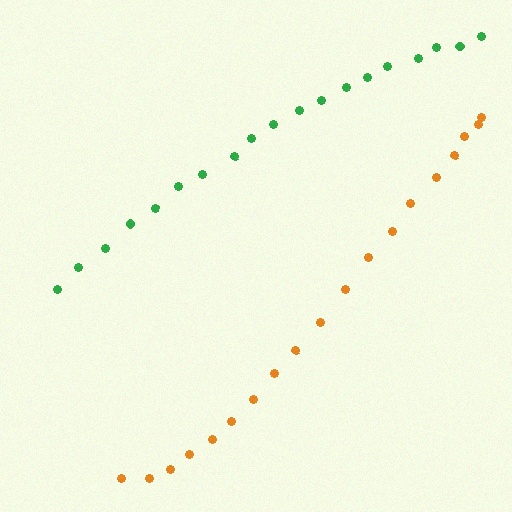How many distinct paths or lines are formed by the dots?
There are 2 distinct paths.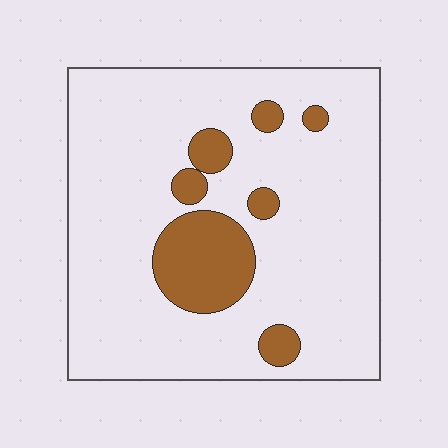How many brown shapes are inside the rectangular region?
7.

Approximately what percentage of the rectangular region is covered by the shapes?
Approximately 15%.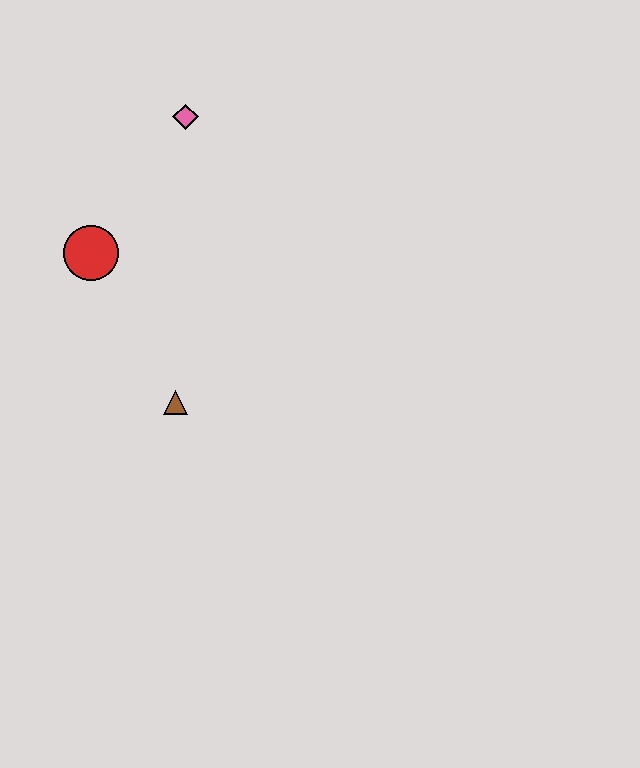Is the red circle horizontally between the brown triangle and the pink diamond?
No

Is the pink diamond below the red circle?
No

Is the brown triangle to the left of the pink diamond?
Yes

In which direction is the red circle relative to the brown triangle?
The red circle is above the brown triangle.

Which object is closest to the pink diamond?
The red circle is closest to the pink diamond.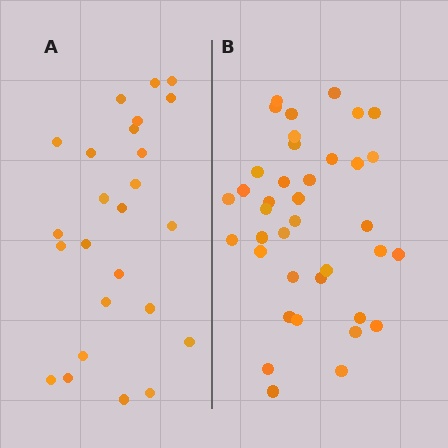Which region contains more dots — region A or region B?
Region B (the right region) has more dots.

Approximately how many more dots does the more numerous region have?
Region B has approximately 15 more dots than region A.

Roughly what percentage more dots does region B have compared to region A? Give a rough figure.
About 50% more.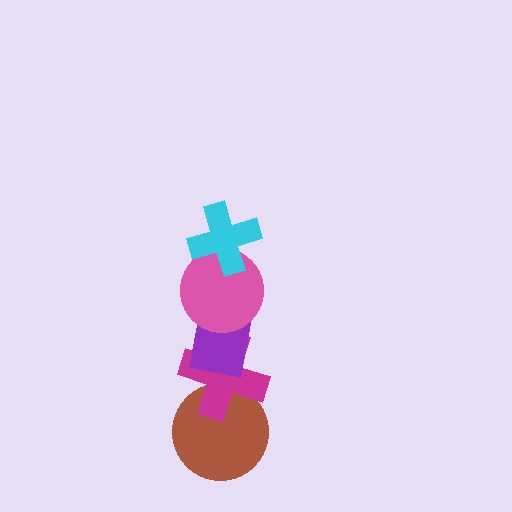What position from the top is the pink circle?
The pink circle is 2nd from the top.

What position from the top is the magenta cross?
The magenta cross is 4th from the top.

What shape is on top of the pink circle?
The cyan cross is on top of the pink circle.